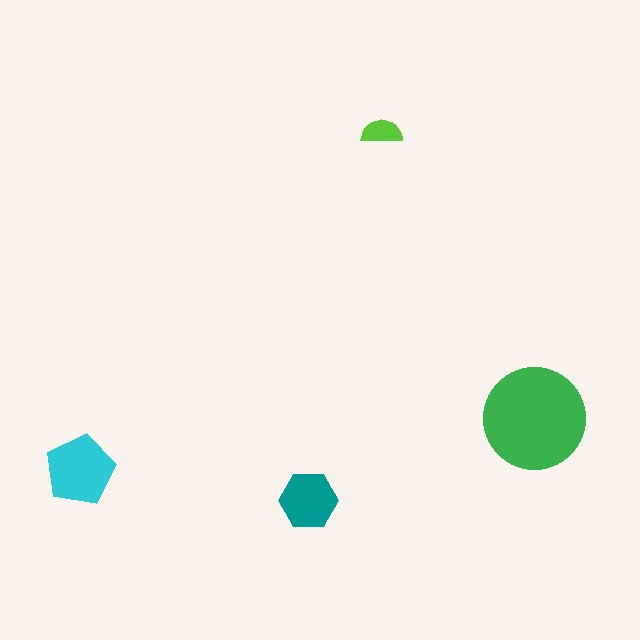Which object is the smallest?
The lime semicircle.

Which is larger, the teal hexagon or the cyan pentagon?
The cyan pentagon.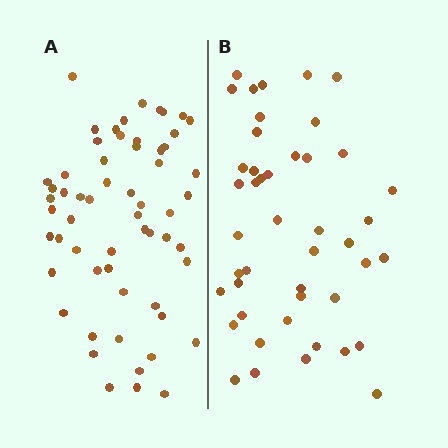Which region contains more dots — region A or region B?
Region A (the left region) has more dots.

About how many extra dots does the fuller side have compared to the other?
Region A has approximately 15 more dots than region B.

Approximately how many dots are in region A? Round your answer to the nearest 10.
About 60 dots. (The exact count is 59, which rounds to 60.)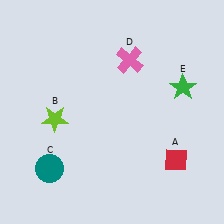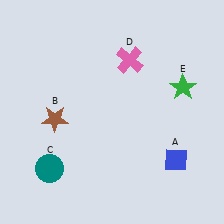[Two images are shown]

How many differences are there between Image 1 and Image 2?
There are 2 differences between the two images.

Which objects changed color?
A changed from red to blue. B changed from lime to brown.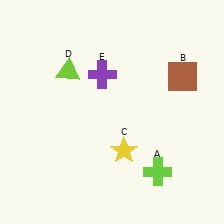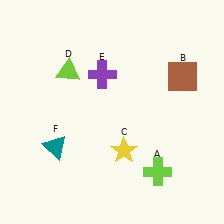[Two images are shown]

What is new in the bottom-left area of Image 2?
A teal triangle (F) was added in the bottom-left area of Image 2.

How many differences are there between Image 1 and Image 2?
There is 1 difference between the two images.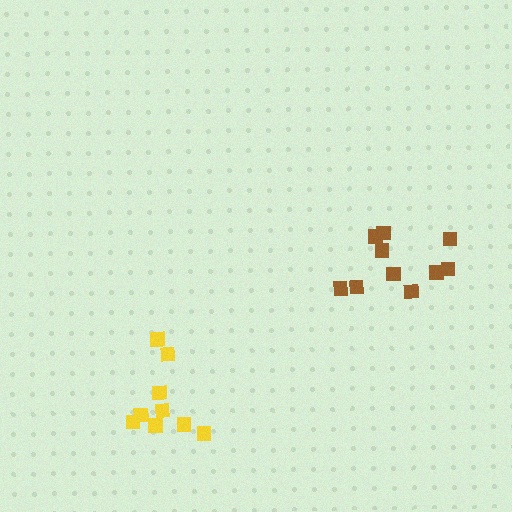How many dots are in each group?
Group 1: 9 dots, Group 2: 10 dots (19 total).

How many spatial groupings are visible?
There are 2 spatial groupings.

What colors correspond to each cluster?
The clusters are colored: yellow, brown.